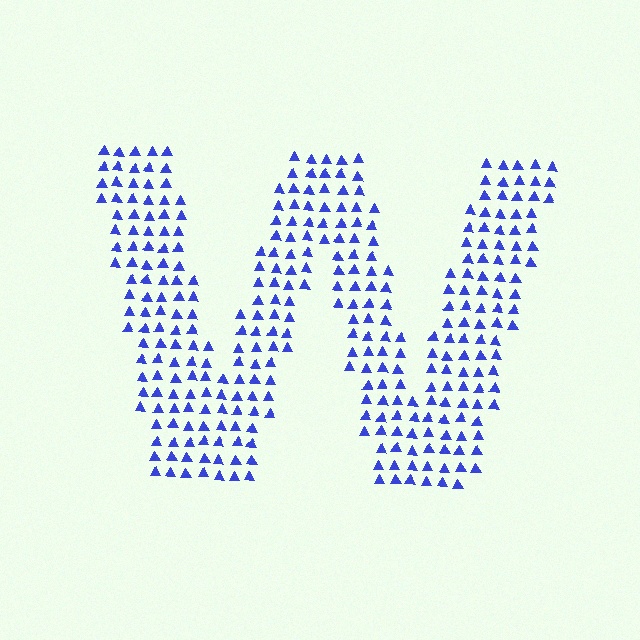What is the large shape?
The large shape is the letter W.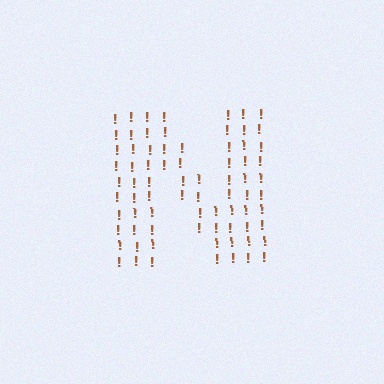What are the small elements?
The small elements are exclamation marks.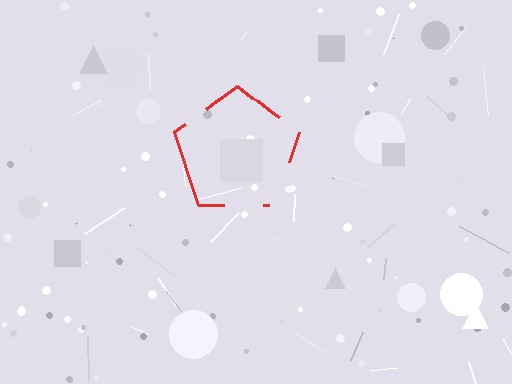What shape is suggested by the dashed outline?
The dashed outline suggests a pentagon.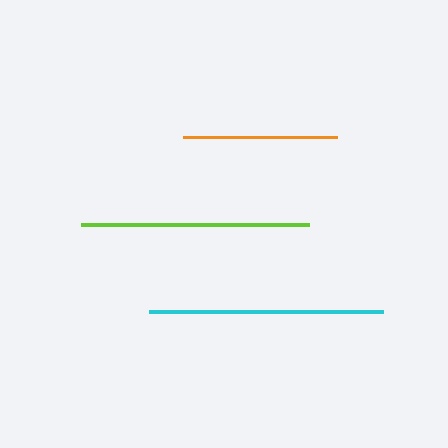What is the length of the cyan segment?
The cyan segment is approximately 234 pixels long.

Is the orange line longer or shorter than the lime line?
The lime line is longer than the orange line.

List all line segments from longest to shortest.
From longest to shortest: cyan, lime, orange.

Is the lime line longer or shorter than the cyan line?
The cyan line is longer than the lime line.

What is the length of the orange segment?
The orange segment is approximately 154 pixels long.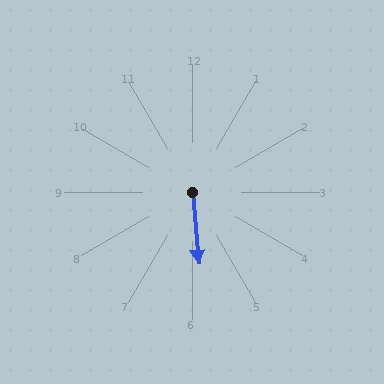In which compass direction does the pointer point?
South.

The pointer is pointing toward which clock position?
Roughly 6 o'clock.